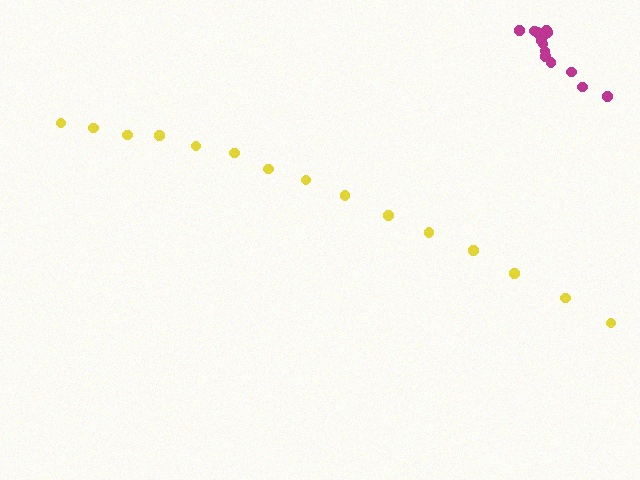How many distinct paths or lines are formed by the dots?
There are 2 distinct paths.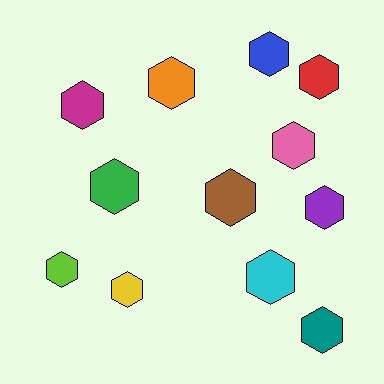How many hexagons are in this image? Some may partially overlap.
There are 12 hexagons.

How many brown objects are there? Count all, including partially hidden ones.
There is 1 brown object.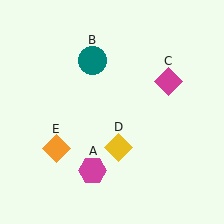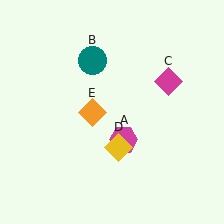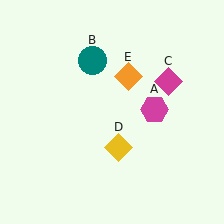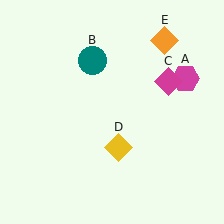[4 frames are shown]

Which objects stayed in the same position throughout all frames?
Teal circle (object B) and magenta diamond (object C) and yellow diamond (object D) remained stationary.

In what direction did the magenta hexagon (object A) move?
The magenta hexagon (object A) moved up and to the right.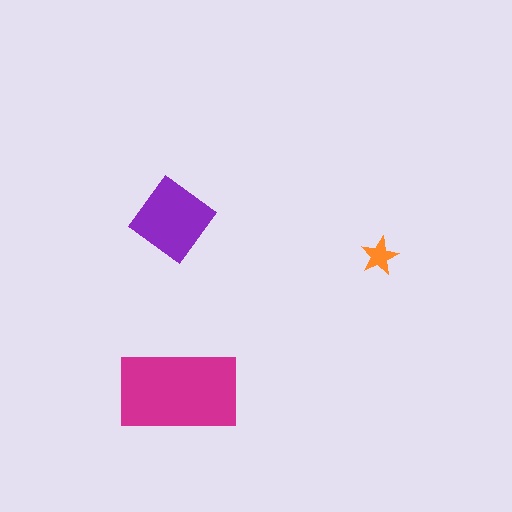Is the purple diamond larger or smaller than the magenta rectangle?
Smaller.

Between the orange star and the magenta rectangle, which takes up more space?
The magenta rectangle.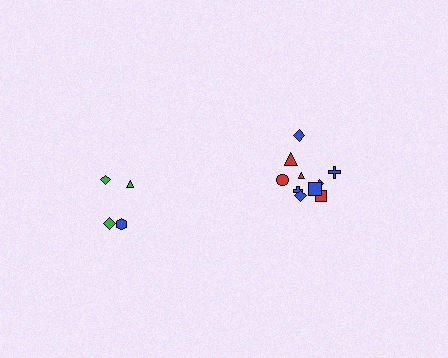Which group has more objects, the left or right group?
The right group.